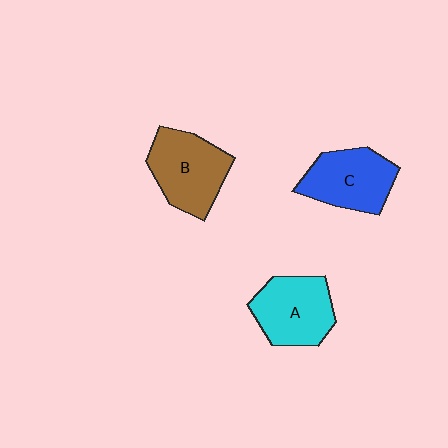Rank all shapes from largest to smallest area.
From largest to smallest: B (brown), A (cyan), C (blue).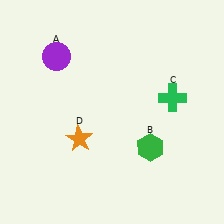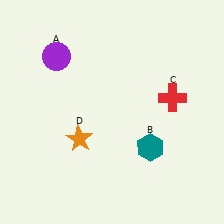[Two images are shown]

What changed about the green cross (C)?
In Image 1, C is green. In Image 2, it changed to red.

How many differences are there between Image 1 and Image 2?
There are 2 differences between the two images.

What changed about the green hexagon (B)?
In Image 1, B is green. In Image 2, it changed to teal.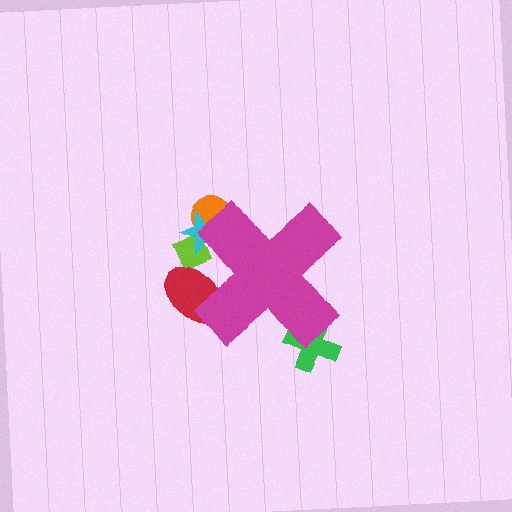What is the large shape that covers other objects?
A magenta cross.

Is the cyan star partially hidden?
Yes, the cyan star is partially hidden behind the magenta cross.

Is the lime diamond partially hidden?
Yes, the lime diamond is partially hidden behind the magenta cross.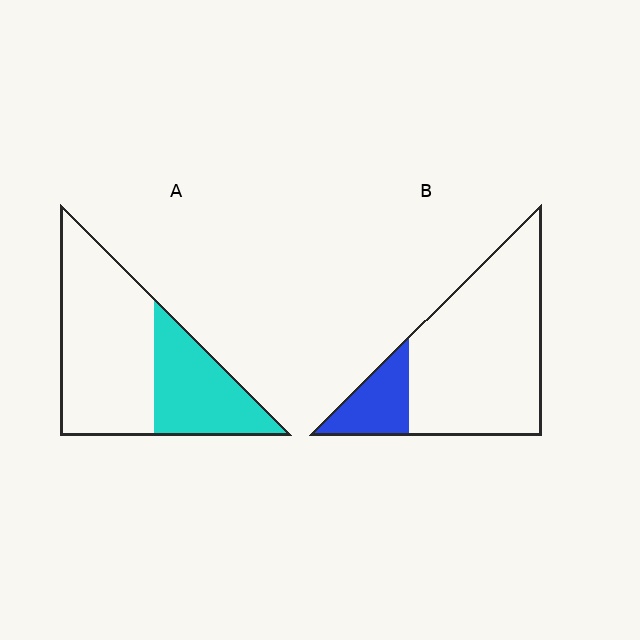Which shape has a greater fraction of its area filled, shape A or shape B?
Shape A.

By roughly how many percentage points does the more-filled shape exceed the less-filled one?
By roughly 15 percentage points (A over B).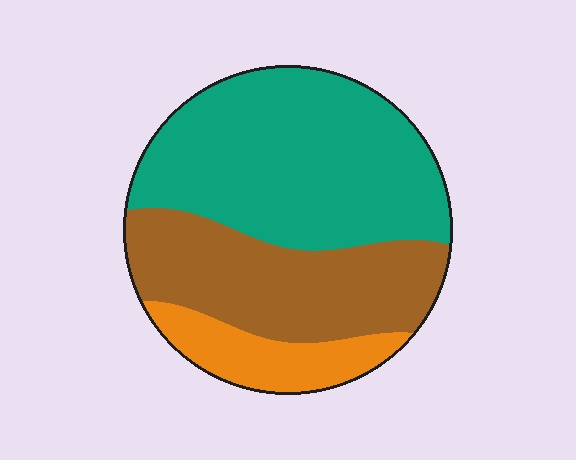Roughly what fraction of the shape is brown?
Brown covers 34% of the shape.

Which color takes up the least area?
Orange, at roughly 15%.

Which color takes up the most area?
Teal, at roughly 50%.